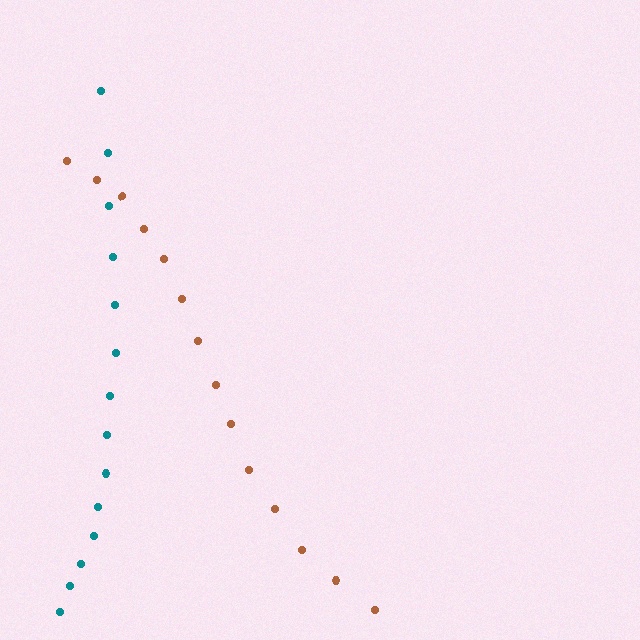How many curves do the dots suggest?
There are 2 distinct paths.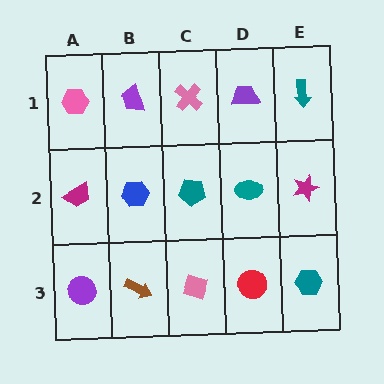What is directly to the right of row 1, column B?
A pink cross.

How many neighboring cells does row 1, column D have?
3.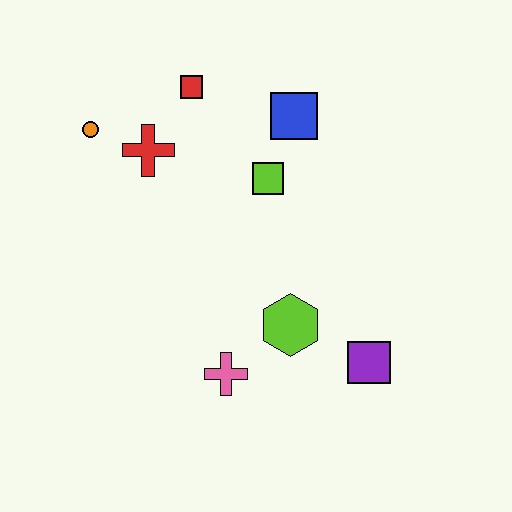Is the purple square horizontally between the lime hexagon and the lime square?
No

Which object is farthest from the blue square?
The pink cross is farthest from the blue square.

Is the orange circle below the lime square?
No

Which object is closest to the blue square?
The lime square is closest to the blue square.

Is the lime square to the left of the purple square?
Yes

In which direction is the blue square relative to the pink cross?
The blue square is above the pink cross.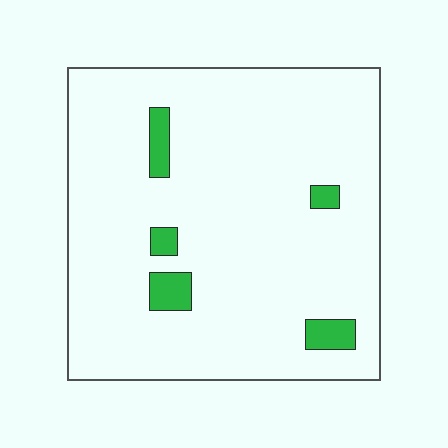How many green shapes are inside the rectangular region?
5.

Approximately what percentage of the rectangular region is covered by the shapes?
Approximately 5%.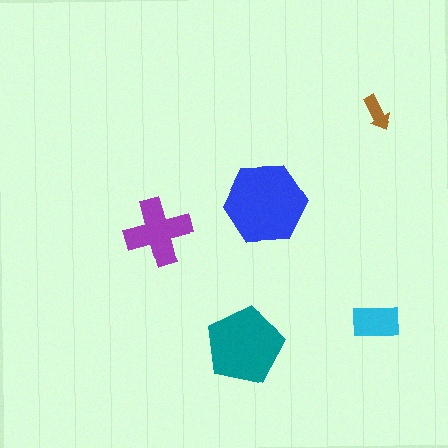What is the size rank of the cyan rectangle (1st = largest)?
4th.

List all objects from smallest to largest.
The brown arrow, the cyan rectangle, the purple cross, the teal pentagon, the blue hexagon.